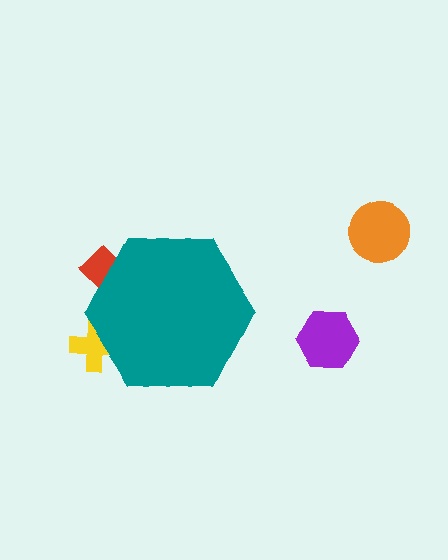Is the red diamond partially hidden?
Yes, the red diamond is partially hidden behind the teal hexagon.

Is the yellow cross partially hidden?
Yes, the yellow cross is partially hidden behind the teal hexagon.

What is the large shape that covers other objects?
A teal hexagon.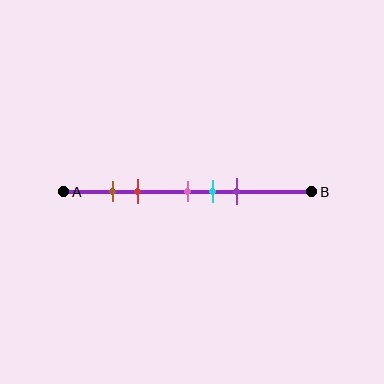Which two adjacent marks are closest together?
The brown and red marks are the closest adjacent pair.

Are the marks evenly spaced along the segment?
No, the marks are not evenly spaced.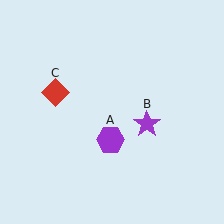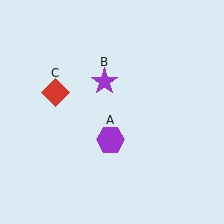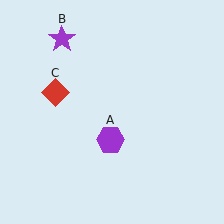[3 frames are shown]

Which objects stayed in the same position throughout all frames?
Purple hexagon (object A) and red diamond (object C) remained stationary.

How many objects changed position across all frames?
1 object changed position: purple star (object B).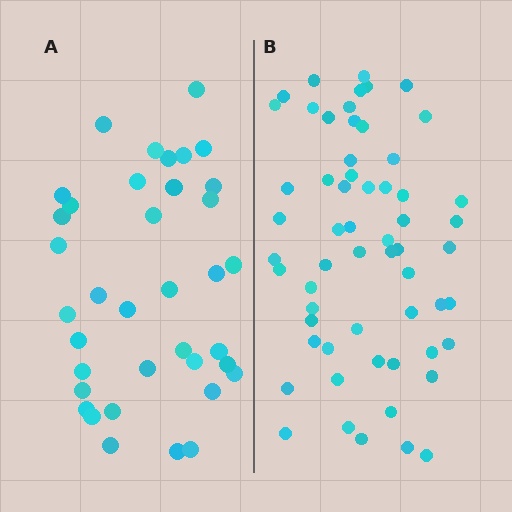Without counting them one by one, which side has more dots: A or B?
Region B (the right region) has more dots.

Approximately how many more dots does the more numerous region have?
Region B has approximately 20 more dots than region A.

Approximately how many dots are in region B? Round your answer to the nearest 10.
About 60 dots. (The exact count is 59, which rounds to 60.)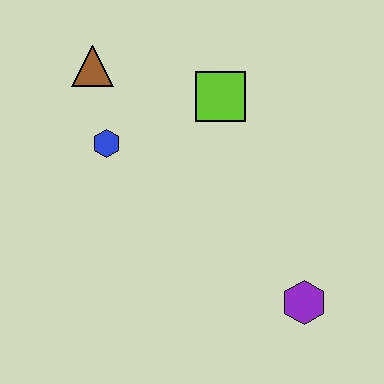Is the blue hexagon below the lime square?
Yes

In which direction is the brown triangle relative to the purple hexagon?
The brown triangle is above the purple hexagon.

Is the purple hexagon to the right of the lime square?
Yes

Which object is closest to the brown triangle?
The blue hexagon is closest to the brown triangle.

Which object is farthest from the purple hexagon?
The brown triangle is farthest from the purple hexagon.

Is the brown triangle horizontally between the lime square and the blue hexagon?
No